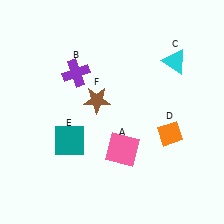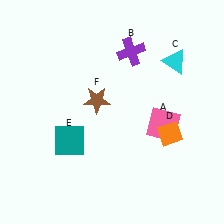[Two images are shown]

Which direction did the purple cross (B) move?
The purple cross (B) moved right.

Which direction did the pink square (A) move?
The pink square (A) moved right.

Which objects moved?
The objects that moved are: the pink square (A), the purple cross (B).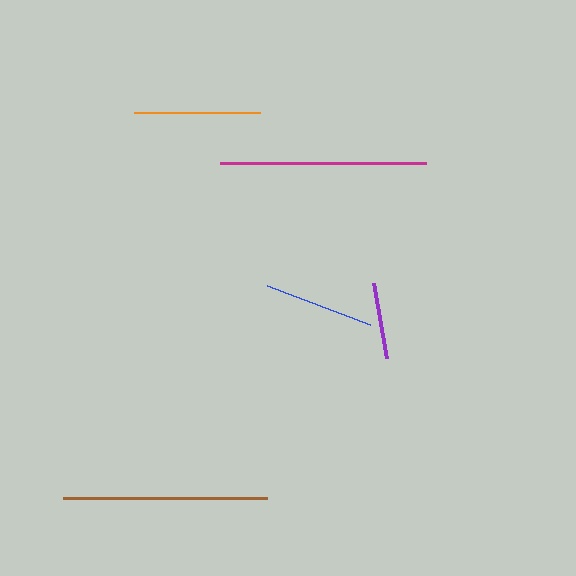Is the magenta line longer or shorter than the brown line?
The magenta line is longer than the brown line.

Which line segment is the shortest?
The purple line is the shortest at approximately 76 pixels.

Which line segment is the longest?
The magenta line is the longest at approximately 206 pixels.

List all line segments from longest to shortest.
From longest to shortest: magenta, brown, orange, blue, purple.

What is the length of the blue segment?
The blue segment is approximately 110 pixels long.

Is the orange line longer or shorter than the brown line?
The brown line is longer than the orange line.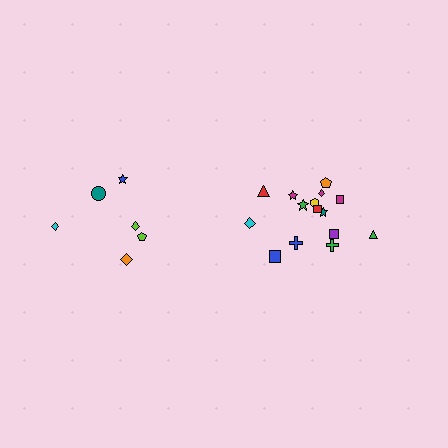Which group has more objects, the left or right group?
The right group.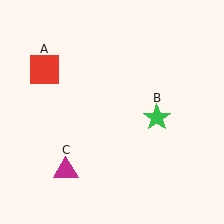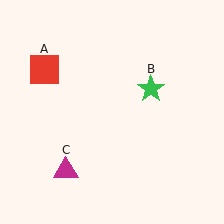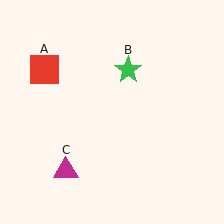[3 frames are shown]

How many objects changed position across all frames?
1 object changed position: green star (object B).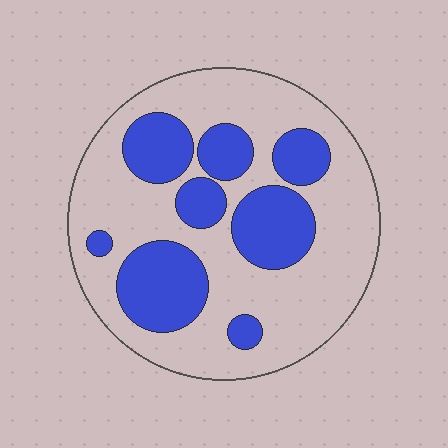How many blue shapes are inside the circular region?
8.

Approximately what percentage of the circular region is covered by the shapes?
Approximately 35%.